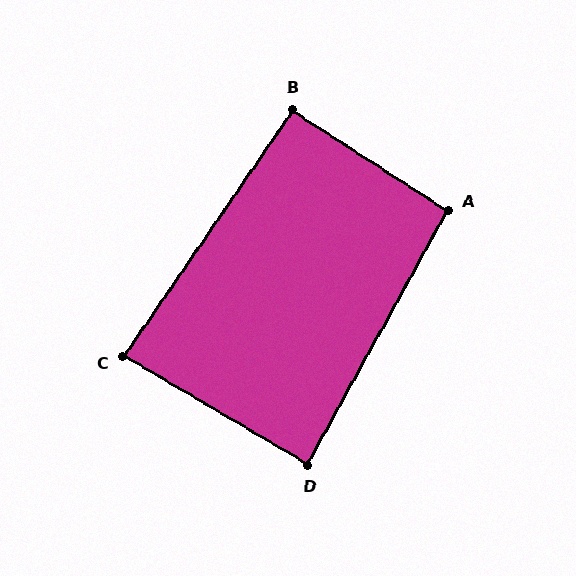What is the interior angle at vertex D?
Approximately 88 degrees (approximately right).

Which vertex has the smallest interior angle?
C, at approximately 86 degrees.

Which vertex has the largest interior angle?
A, at approximately 94 degrees.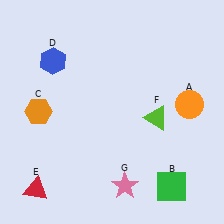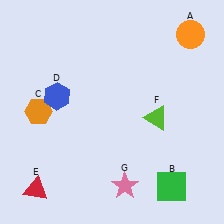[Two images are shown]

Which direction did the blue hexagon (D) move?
The blue hexagon (D) moved down.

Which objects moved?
The objects that moved are: the orange circle (A), the blue hexagon (D).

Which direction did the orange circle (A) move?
The orange circle (A) moved up.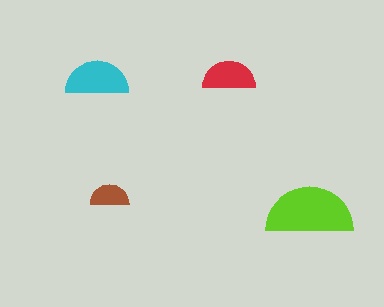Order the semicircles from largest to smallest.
the lime one, the cyan one, the red one, the brown one.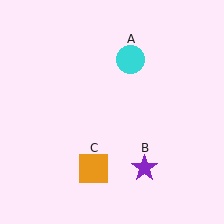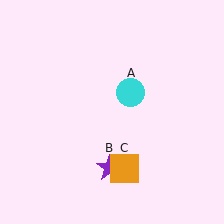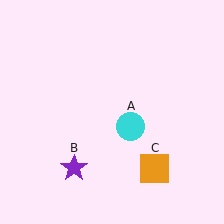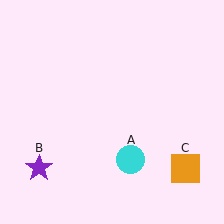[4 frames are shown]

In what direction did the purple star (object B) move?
The purple star (object B) moved left.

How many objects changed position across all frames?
3 objects changed position: cyan circle (object A), purple star (object B), orange square (object C).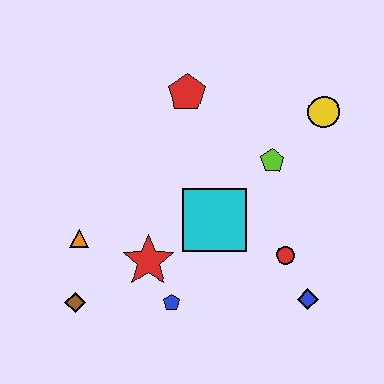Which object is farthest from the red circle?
The brown diamond is farthest from the red circle.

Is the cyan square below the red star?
No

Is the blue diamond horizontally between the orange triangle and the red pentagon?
No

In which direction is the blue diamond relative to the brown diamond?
The blue diamond is to the right of the brown diamond.